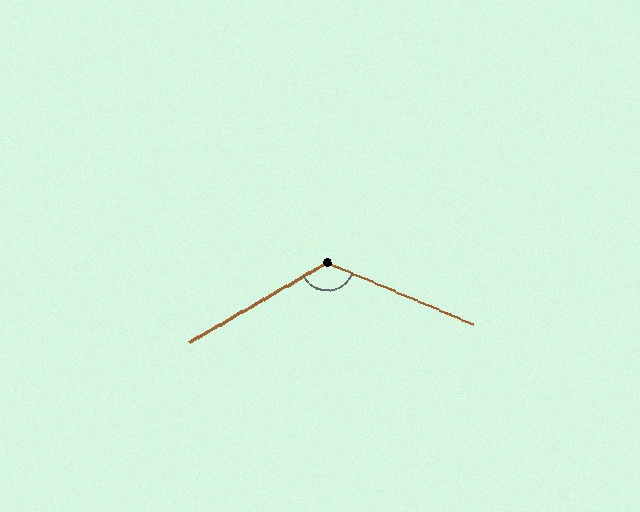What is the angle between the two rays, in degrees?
Approximately 127 degrees.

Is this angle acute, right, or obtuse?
It is obtuse.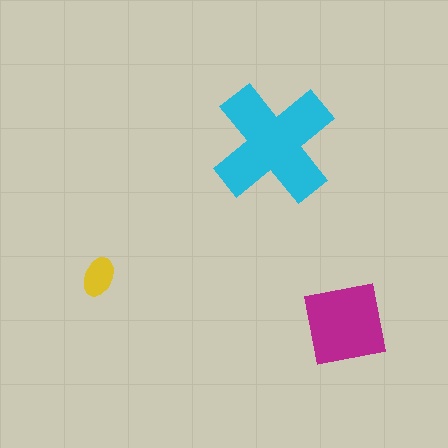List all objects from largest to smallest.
The cyan cross, the magenta square, the yellow ellipse.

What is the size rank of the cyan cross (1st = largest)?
1st.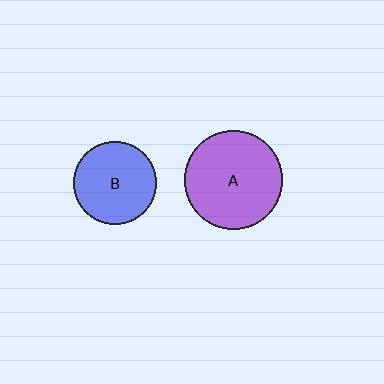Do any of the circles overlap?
No, none of the circles overlap.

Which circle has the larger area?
Circle A (purple).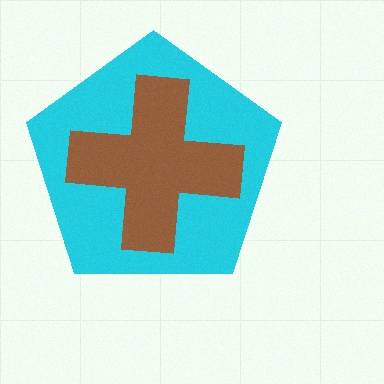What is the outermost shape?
The cyan pentagon.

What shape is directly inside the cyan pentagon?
The brown cross.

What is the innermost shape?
The brown cross.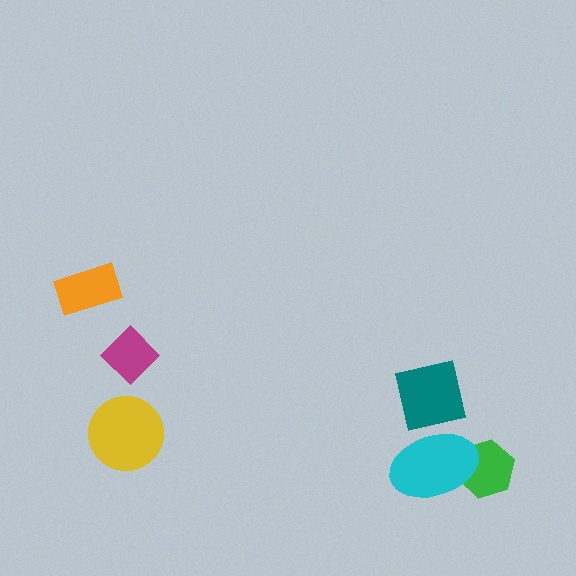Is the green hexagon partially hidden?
Yes, it is partially covered by another shape.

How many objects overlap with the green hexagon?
1 object overlaps with the green hexagon.